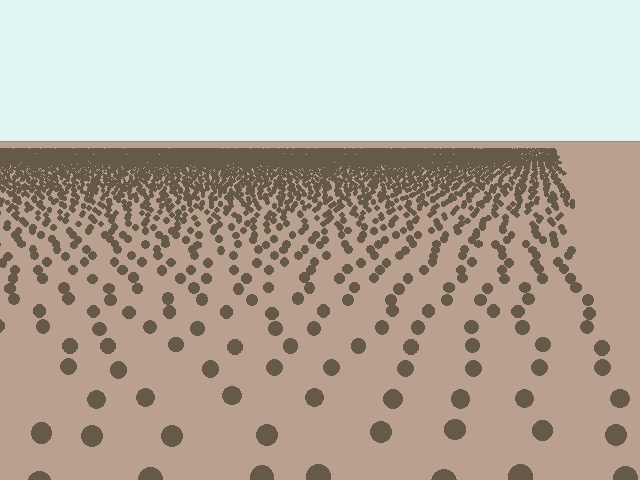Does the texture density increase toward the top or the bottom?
Density increases toward the top.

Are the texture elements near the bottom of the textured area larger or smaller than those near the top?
Larger. Near the bottom, elements are closer to the viewer and appear at a bigger on-screen size.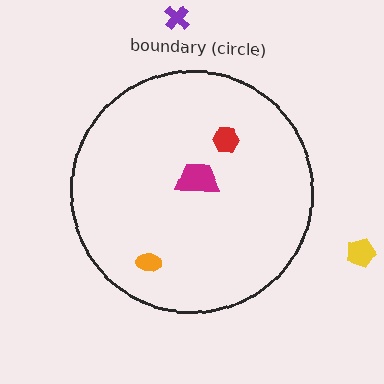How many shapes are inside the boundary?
3 inside, 2 outside.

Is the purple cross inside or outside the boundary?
Outside.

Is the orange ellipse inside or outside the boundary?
Inside.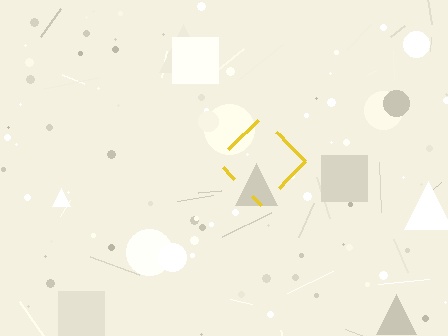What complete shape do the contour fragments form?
The contour fragments form a diamond.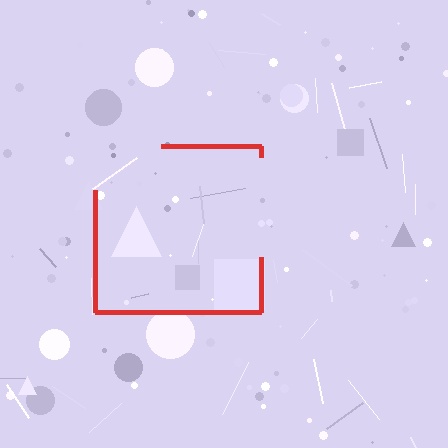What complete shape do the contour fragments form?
The contour fragments form a square.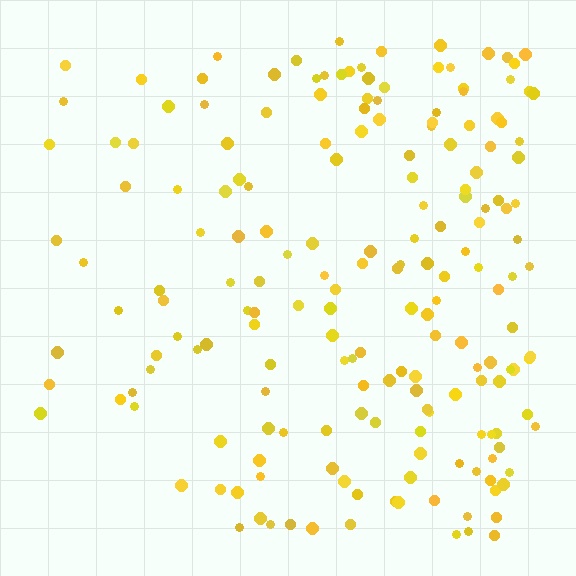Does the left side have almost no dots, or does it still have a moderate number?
Still a moderate number, just noticeably fewer than the right.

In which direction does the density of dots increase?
From left to right, with the right side densest.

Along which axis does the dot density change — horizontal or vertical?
Horizontal.